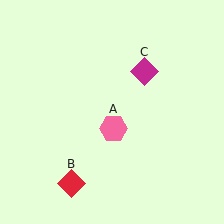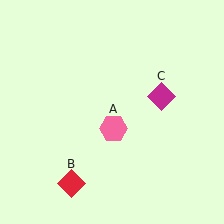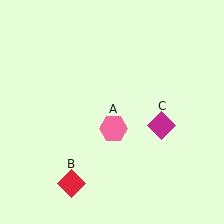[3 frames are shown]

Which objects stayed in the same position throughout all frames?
Pink hexagon (object A) and red diamond (object B) remained stationary.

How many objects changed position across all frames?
1 object changed position: magenta diamond (object C).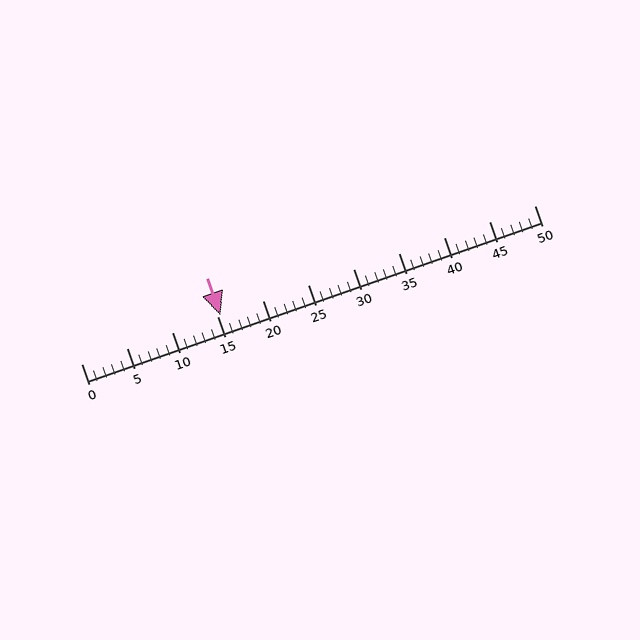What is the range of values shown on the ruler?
The ruler shows values from 0 to 50.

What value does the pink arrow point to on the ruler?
The pink arrow points to approximately 15.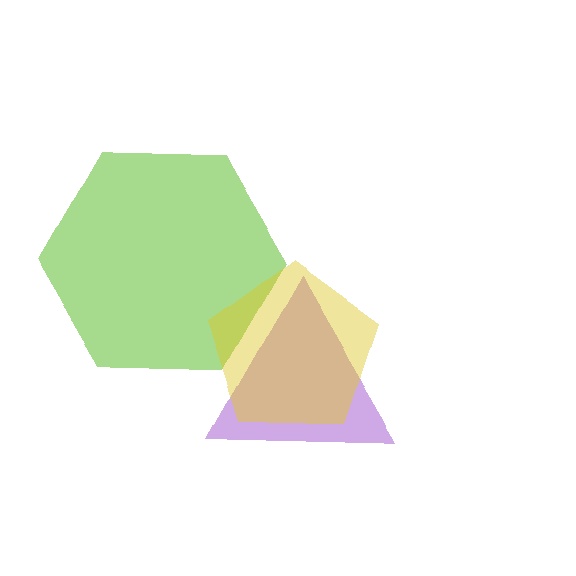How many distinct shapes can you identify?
There are 3 distinct shapes: a purple triangle, a lime hexagon, a yellow pentagon.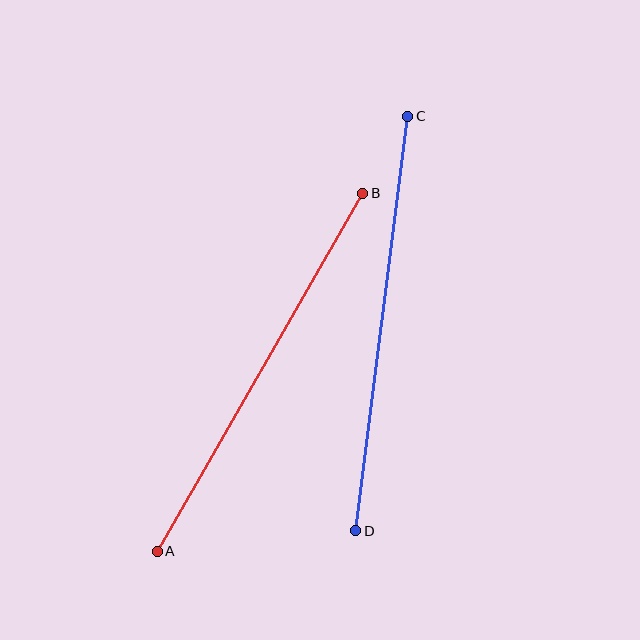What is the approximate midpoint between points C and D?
The midpoint is at approximately (382, 323) pixels.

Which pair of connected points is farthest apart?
Points C and D are farthest apart.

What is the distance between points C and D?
The distance is approximately 418 pixels.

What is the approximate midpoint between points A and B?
The midpoint is at approximately (260, 372) pixels.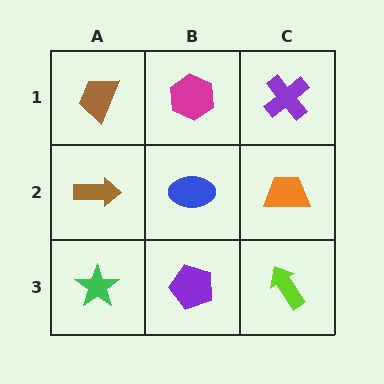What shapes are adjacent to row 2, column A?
A brown trapezoid (row 1, column A), a green star (row 3, column A), a blue ellipse (row 2, column B).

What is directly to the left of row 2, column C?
A blue ellipse.